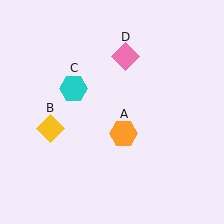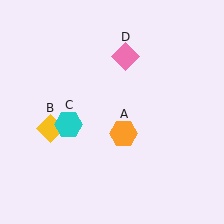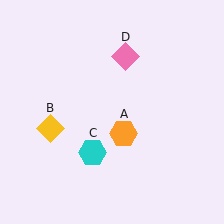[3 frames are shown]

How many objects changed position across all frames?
1 object changed position: cyan hexagon (object C).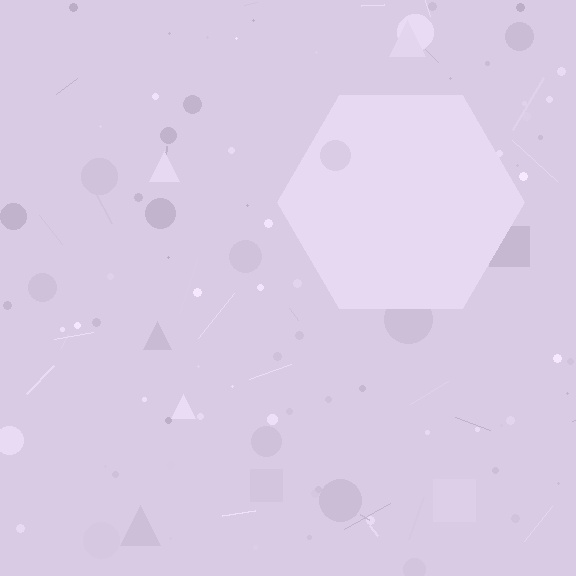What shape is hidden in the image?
A hexagon is hidden in the image.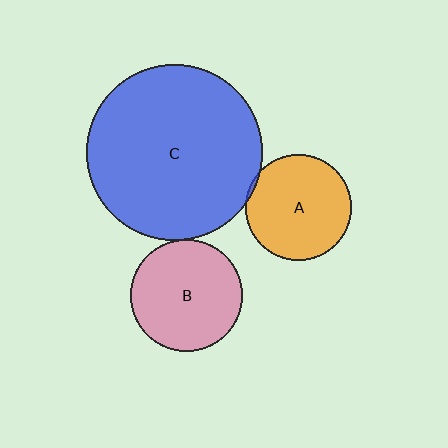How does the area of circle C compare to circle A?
Approximately 2.8 times.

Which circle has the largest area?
Circle C (blue).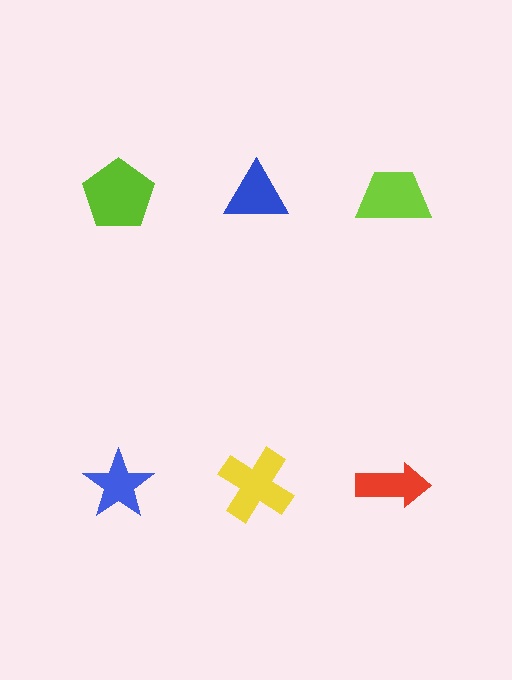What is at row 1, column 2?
A blue triangle.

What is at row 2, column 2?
A yellow cross.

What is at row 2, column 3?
A red arrow.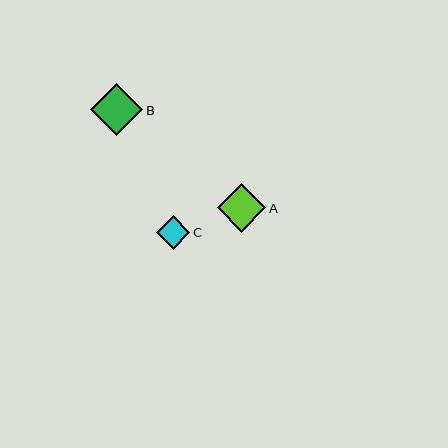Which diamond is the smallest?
Diamond C is the smallest with a size of approximately 33 pixels.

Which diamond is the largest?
Diamond B is the largest with a size of approximately 53 pixels.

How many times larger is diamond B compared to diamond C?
Diamond B is approximately 1.6 times the size of diamond C.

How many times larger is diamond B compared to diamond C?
Diamond B is approximately 1.6 times the size of diamond C.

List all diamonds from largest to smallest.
From largest to smallest: B, A, C.